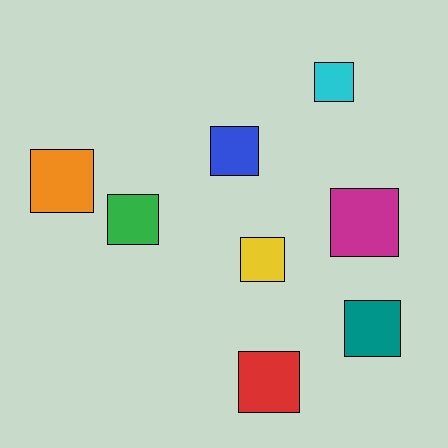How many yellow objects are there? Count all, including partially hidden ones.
There is 1 yellow object.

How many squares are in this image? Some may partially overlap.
There are 8 squares.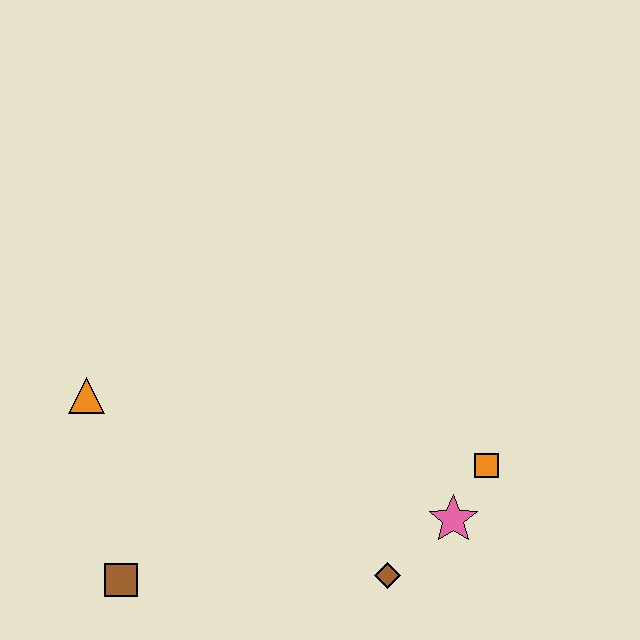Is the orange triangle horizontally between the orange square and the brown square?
No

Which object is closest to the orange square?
The pink star is closest to the orange square.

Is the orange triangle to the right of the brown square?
No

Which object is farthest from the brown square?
The orange square is farthest from the brown square.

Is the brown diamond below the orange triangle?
Yes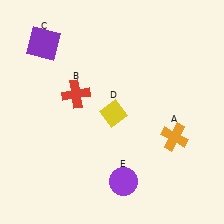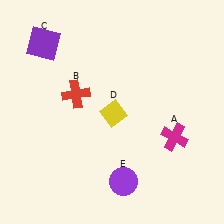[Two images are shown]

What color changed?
The cross (A) changed from orange in Image 1 to magenta in Image 2.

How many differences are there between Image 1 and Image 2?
There is 1 difference between the two images.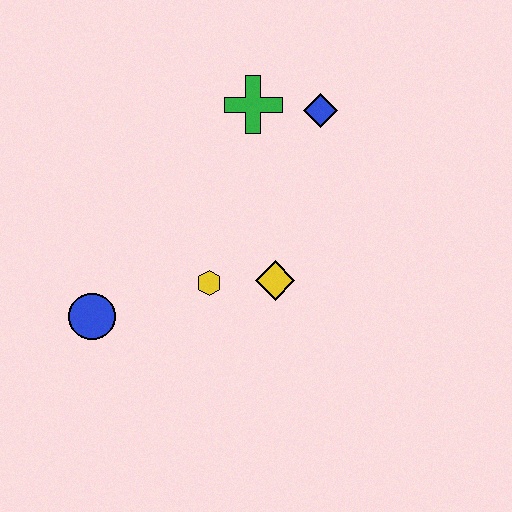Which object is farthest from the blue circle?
The blue diamond is farthest from the blue circle.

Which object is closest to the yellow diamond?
The yellow hexagon is closest to the yellow diamond.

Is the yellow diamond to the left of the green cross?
No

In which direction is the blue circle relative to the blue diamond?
The blue circle is to the left of the blue diamond.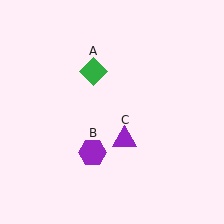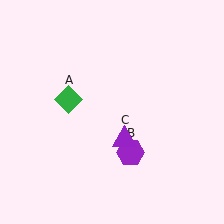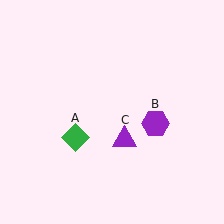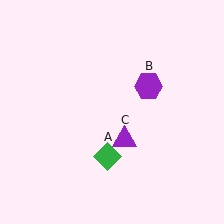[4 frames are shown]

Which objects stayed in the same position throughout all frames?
Purple triangle (object C) remained stationary.